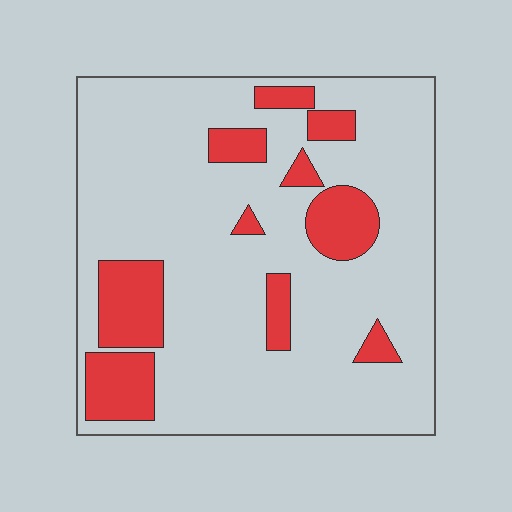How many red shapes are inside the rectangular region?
10.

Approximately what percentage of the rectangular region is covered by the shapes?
Approximately 20%.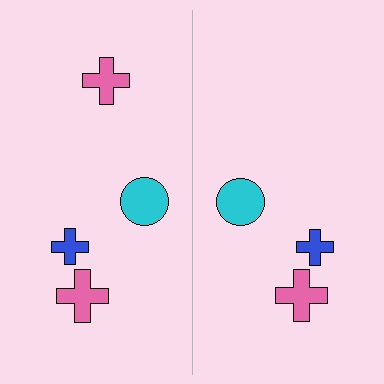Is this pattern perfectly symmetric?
No, the pattern is not perfectly symmetric. A pink cross is missing from the right side.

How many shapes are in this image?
There are 7 shapes in this image.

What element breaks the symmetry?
A pink cross is missing from the right side.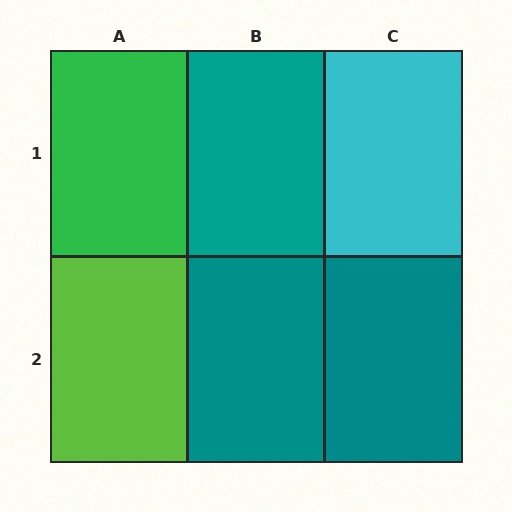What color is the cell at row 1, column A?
Green.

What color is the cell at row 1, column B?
Teal.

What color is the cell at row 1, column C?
Cyan.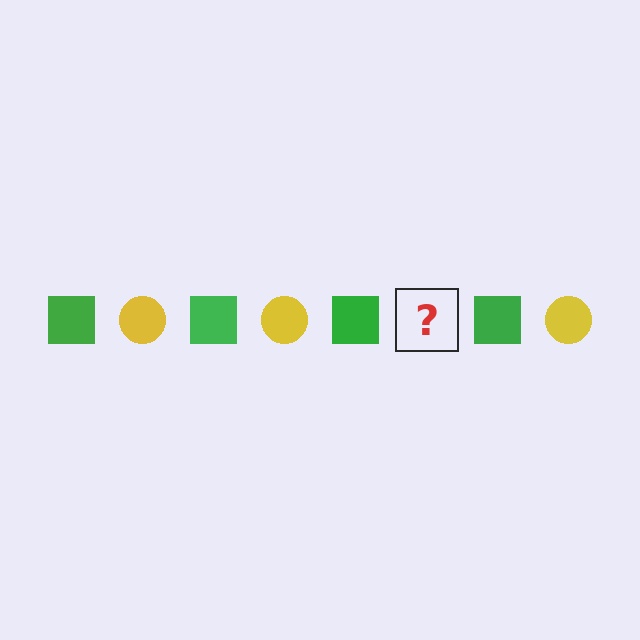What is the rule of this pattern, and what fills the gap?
The rule is that the pattern alternates between green square and yellow circle. The gap should be filled with a yellow circle.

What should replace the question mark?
The question mark should be replaced with a yellow circle.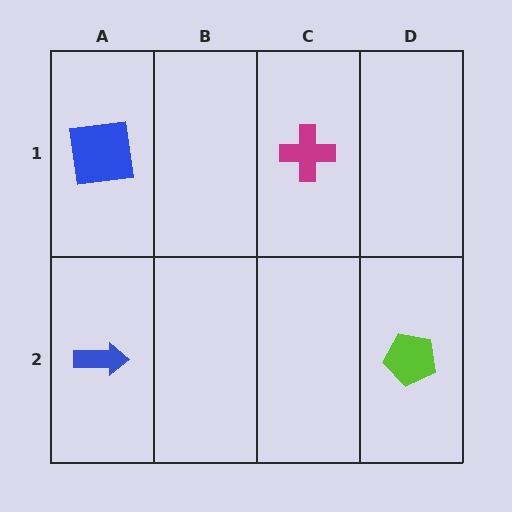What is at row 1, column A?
A blue square.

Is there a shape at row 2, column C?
No, that cell is empty.